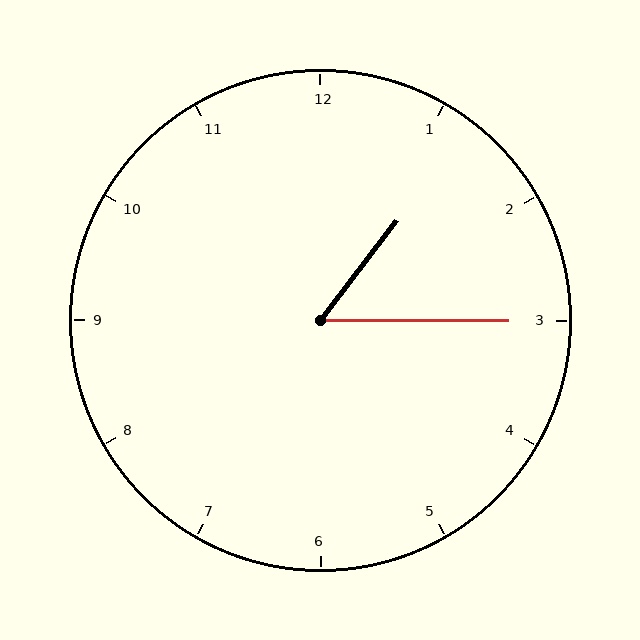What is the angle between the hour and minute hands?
Approximately 52 degrees.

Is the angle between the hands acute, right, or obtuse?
It is acute.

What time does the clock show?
1:15.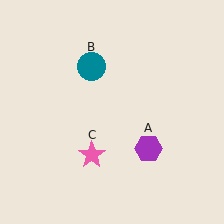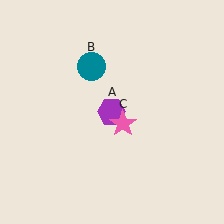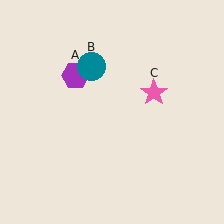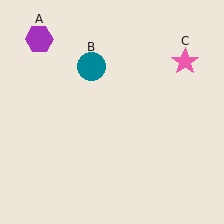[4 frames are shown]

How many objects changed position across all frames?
2 objects changed position: purple hexagon (object A), pink star (object C).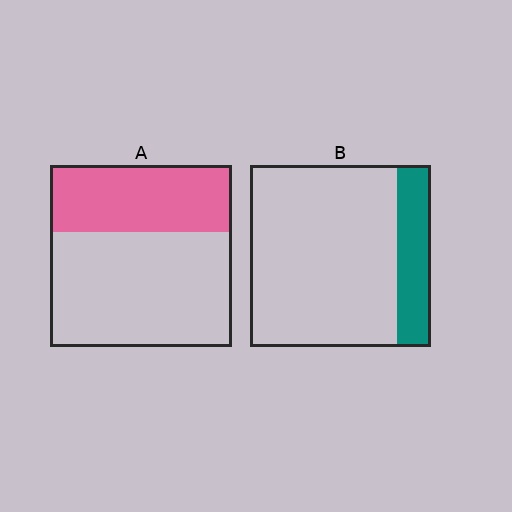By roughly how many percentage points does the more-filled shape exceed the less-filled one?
By roughly 20 percentage points (A over B).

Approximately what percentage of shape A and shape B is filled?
A is approximately 35% and B is approximately 20%.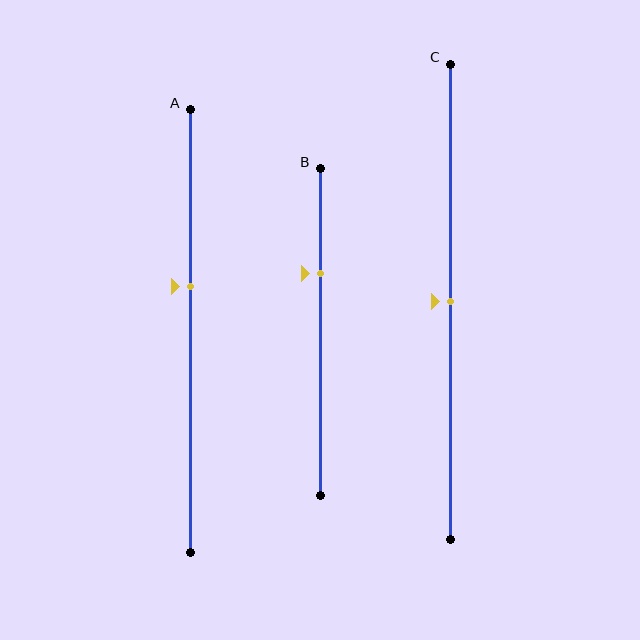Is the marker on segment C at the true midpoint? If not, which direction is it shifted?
Yes, the marker on segment C is at the true midpoint.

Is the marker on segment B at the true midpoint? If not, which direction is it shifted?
No, the marker on segment B is shifted upward by about 18% of the segment length.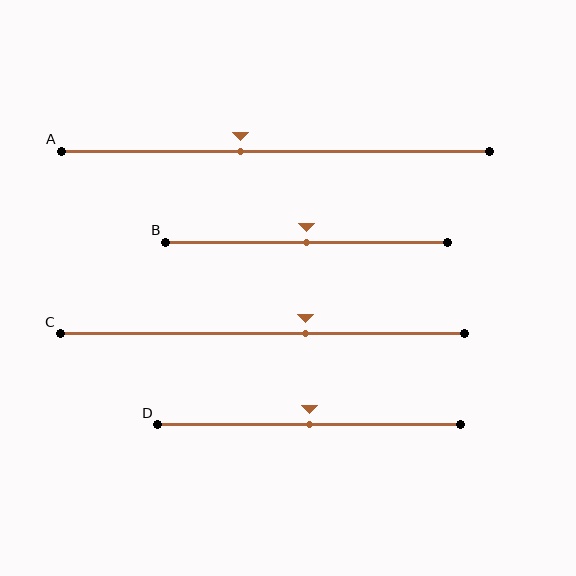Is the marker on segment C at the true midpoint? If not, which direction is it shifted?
No, the marker on segment C is shifted to the right by about 11% of the segment length.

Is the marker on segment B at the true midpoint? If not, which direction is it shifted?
Yes, the marker on segment B is at the true midpoint.